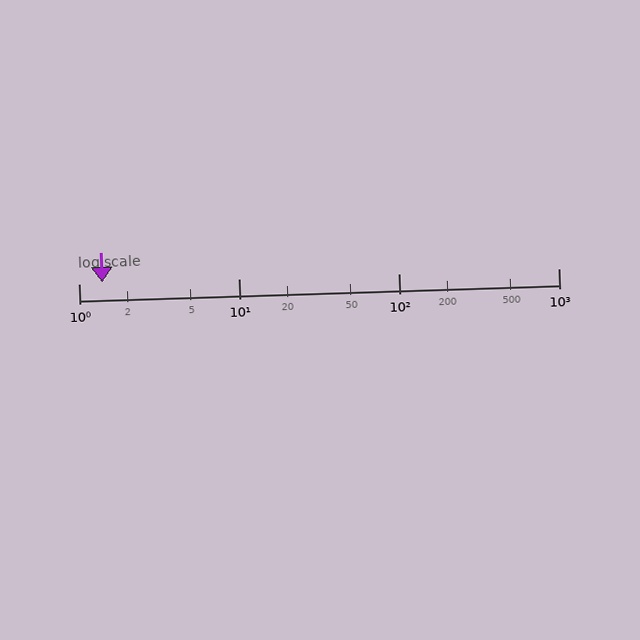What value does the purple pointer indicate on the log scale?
The pointer indicates approximately 1.4.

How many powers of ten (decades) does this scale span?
The scale spans 3 decades, from 1 to 1000.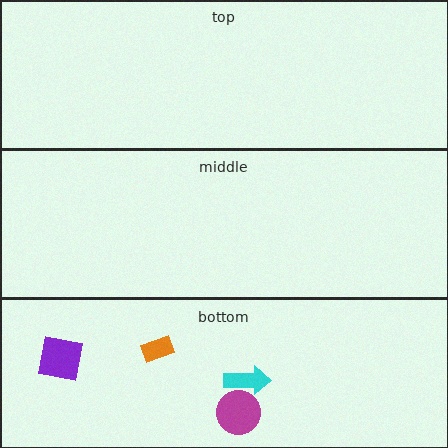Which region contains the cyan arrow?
The bottom region.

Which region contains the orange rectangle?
The bottom region.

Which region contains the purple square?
The bottom region.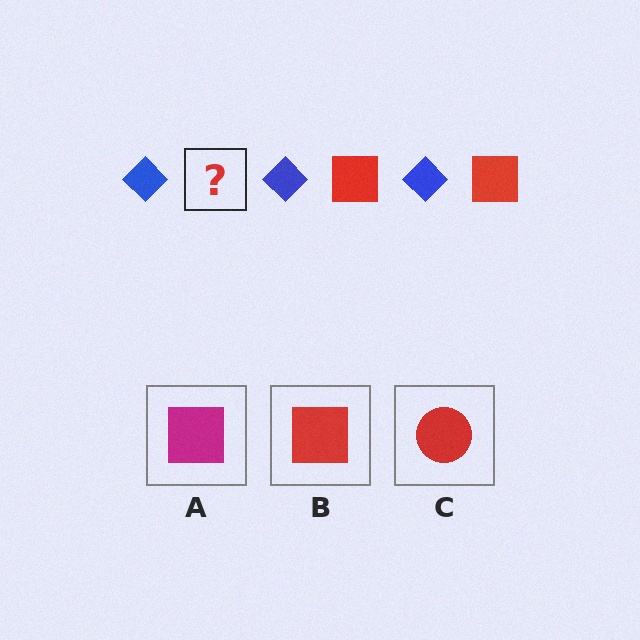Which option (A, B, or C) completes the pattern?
B.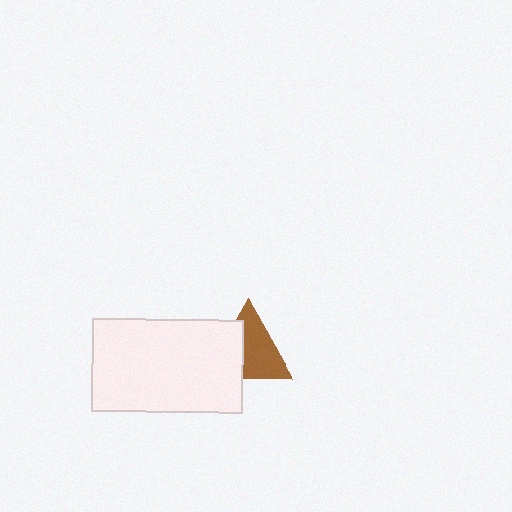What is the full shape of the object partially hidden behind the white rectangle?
The partially hidden object is a brown triangle.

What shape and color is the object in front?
The object in front is a white rectangle.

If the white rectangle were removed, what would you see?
You would see the complete brown triangle.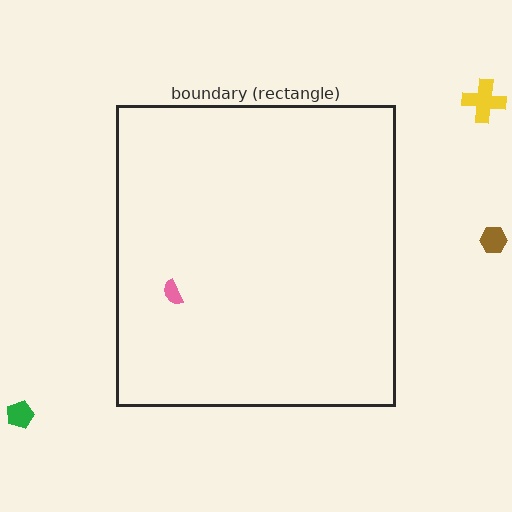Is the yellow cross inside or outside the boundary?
Outside.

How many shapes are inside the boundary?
1 inside, 3 outside.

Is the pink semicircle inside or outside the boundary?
Inside.